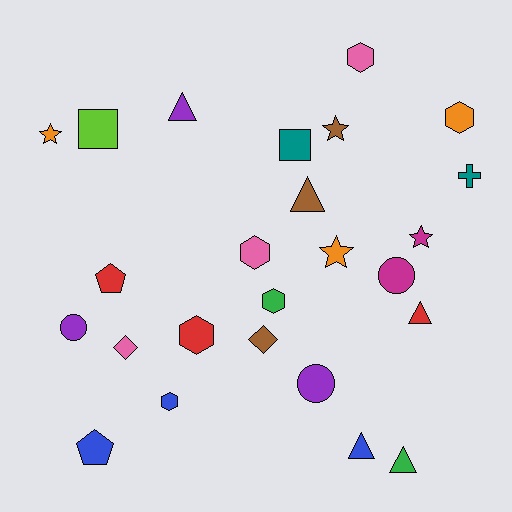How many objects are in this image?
There are 25 objects.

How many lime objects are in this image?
There is 1 lime object.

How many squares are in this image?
There are 2 squares.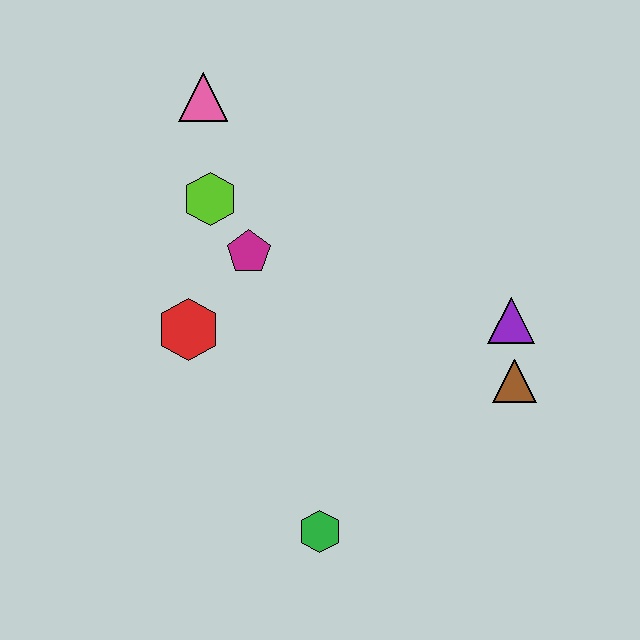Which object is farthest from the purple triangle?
The pink triangle is farthest from the purple triangle.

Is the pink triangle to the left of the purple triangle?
Yes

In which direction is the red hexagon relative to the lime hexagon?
The red hexagon is below the lime hexagon.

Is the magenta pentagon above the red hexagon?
Yes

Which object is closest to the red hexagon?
The magenta pentagon is closest to the red hexagon.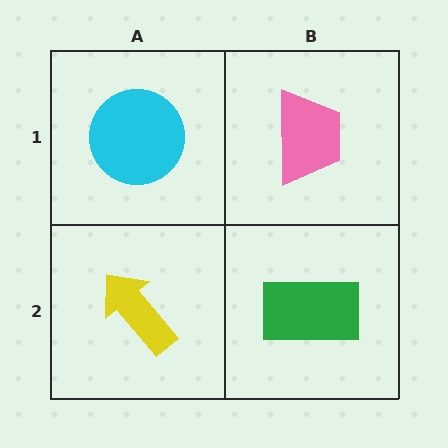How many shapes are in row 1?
2 shapes.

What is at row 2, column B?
A green rectangle.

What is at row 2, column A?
A yellow arrow.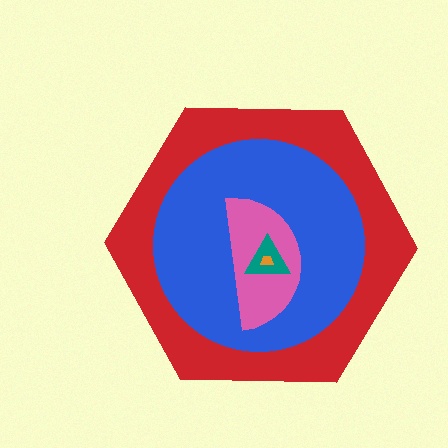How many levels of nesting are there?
5.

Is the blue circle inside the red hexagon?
Yes.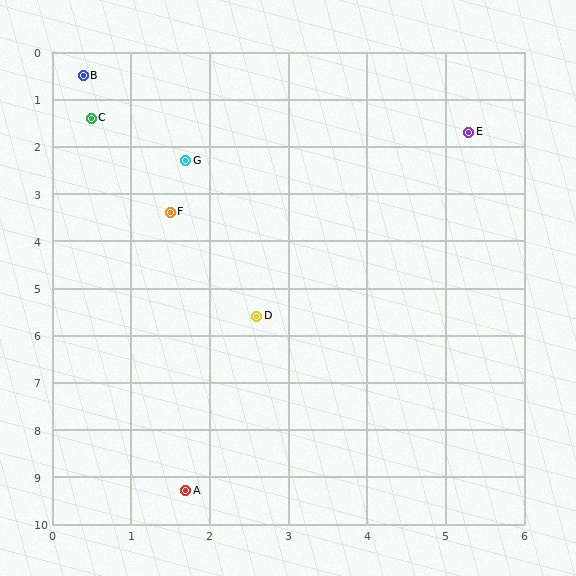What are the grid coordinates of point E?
Point E is at approximately (5.3, 1.7).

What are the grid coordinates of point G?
Point G is at approximately (1.7, 2.3).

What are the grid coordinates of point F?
Point F is at approximately (1.5, 3.4).